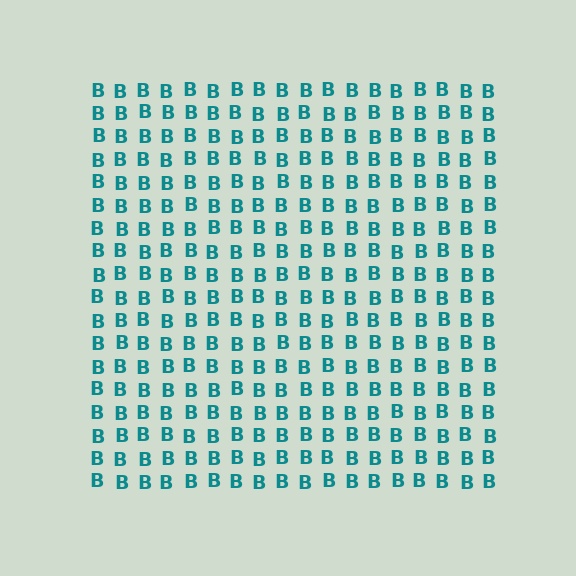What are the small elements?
The small elements are letter B's.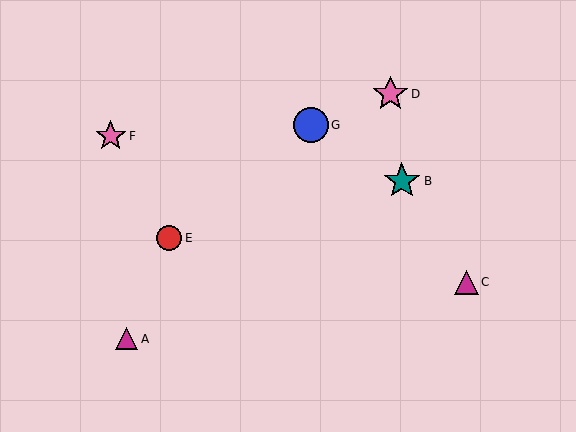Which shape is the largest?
The teal star (labeled B) is the largest.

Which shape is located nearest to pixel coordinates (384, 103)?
The pink star (labeled D) at (390, 94) is nearest to that location.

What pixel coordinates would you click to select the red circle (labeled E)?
Click at (169, 238) to select the red circle E.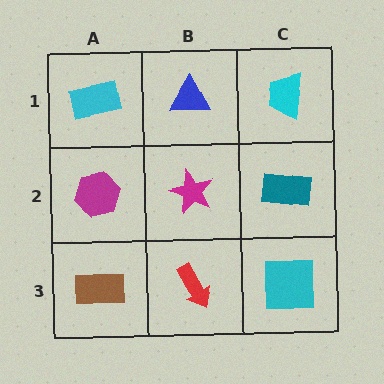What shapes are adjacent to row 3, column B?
A magenta star (row 2, column B), a brown rectangle (row 3, column A), a cyan square (row 3, column C).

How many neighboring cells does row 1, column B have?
3.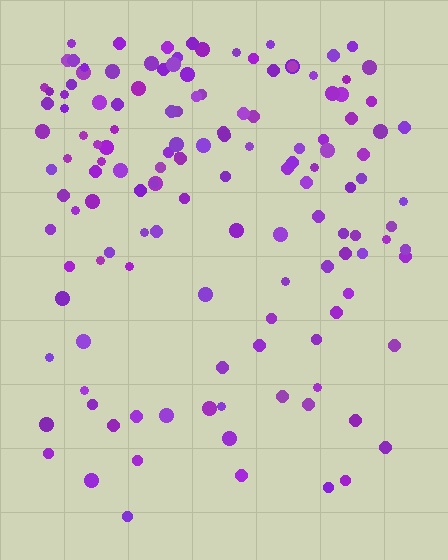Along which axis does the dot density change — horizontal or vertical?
Vertical.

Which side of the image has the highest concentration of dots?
The top.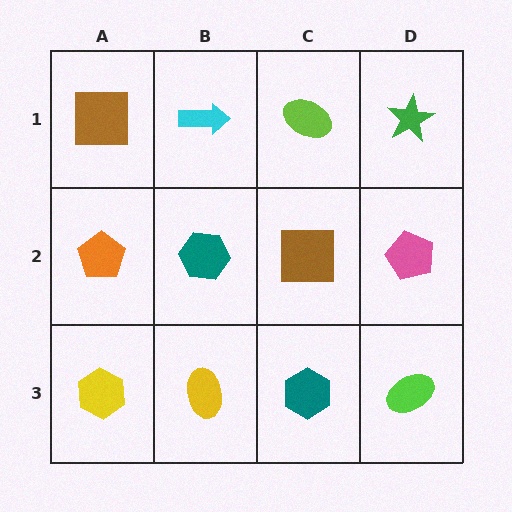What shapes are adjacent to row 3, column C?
A brown square (row 2, column C), a yellow ellipse (row 3, column B), a lime ellipse (row 3, column D).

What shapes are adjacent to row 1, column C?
A brown square (row 2, column C), a cyan arrow (row 1, column B), a green star (row 1, column D).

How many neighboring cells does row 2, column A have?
3.